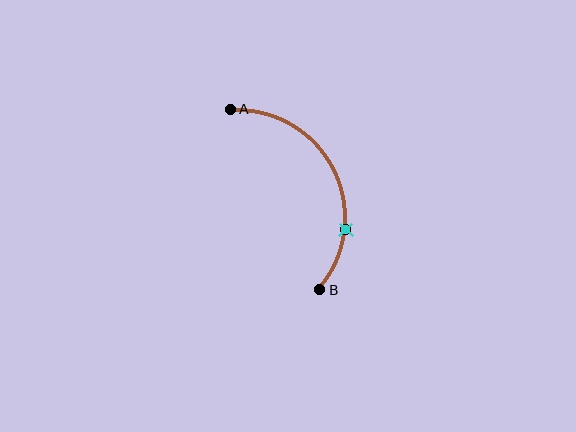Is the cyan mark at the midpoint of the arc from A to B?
No. The cyan mark lies on the arc but is closer to endpoint B. The arc midpoint would be at the point on the curve equidistant along the arc from both A and B.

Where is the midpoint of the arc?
The arc midpoint is the point on the curve farthest from the straight line joining A and B. It sits to the right of that line.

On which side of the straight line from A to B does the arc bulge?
The arc bulges to the right of the straight line connecting A and B.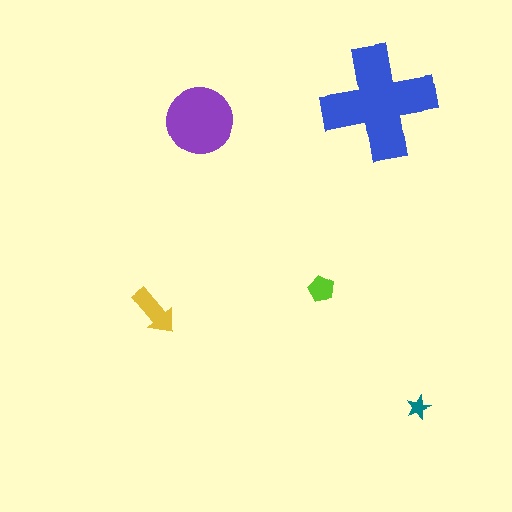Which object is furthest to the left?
The yellow arrow is leftmost.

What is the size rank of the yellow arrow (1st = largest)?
3rd.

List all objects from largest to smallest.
The blue cross, the purple circle, the yellow arrow, the lime pentagon, the teal star.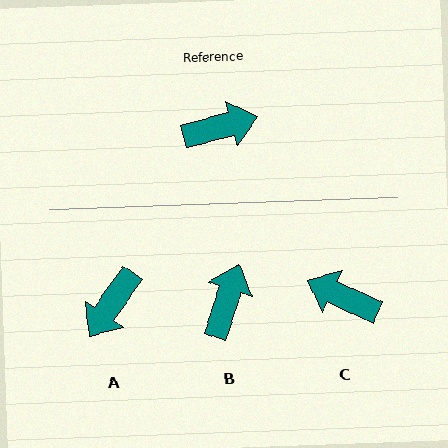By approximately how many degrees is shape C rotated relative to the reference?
Approximately 139 degrees counter-clockwise.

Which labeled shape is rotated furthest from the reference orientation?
A, about 140 degrees away.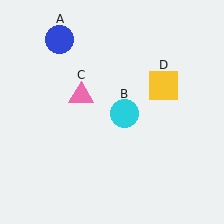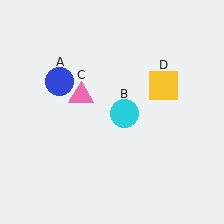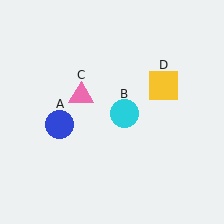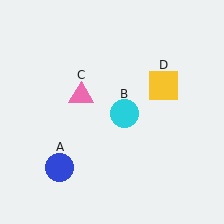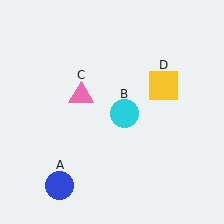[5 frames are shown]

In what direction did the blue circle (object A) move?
The blue circle (object A) moved down.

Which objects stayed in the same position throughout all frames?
Cyan circle (object B) and pink triangle (object C) and yellow square (object D) remained stationary.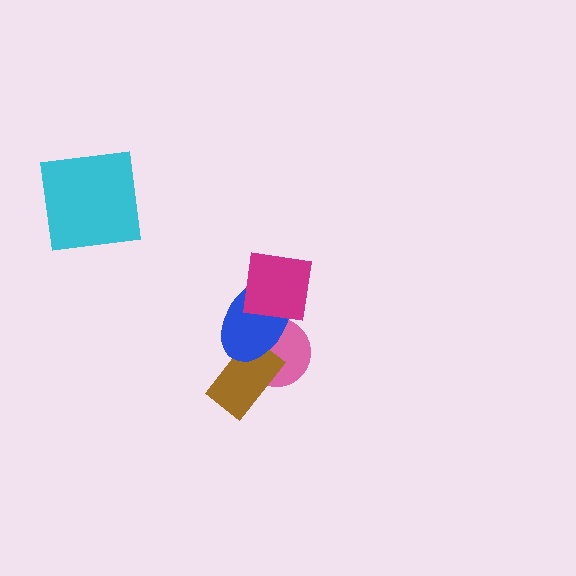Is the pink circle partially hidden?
Yes, it is partially covered by another shape.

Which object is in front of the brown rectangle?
The blue ellipse is in front of the brown rectangle.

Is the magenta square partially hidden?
No, no other shape covers it.